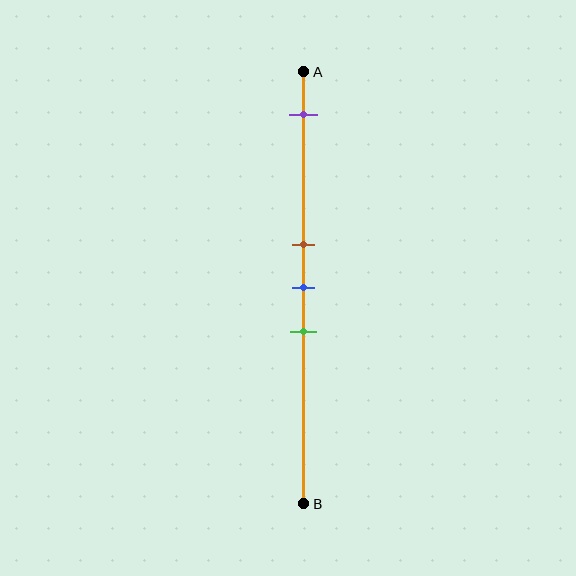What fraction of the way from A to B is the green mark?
The green mark is approximately 60% (0.6) of the way from A to B.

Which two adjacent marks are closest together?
The brown and blue marks are the closest adjacent pair.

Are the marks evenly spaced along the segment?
No, the marks are not evenly spaced.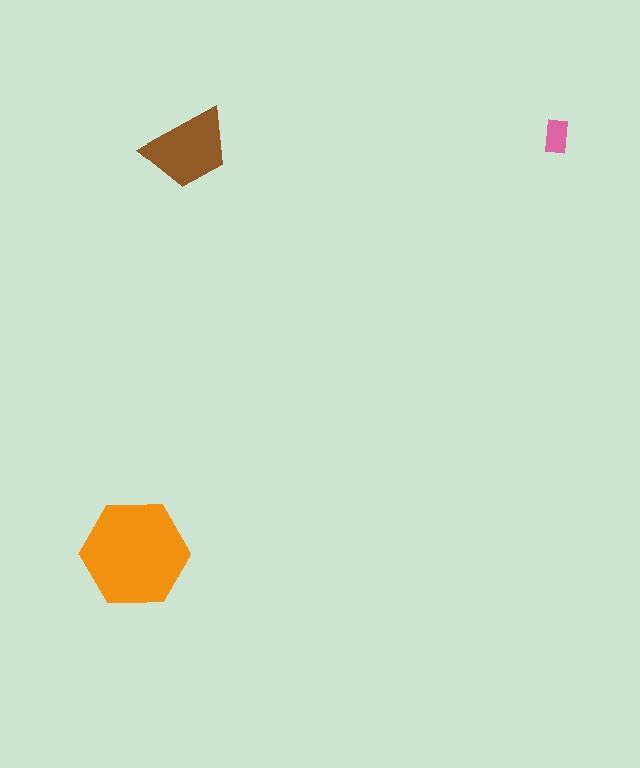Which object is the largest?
The orange hexagon.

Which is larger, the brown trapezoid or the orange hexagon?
The orange hexagon.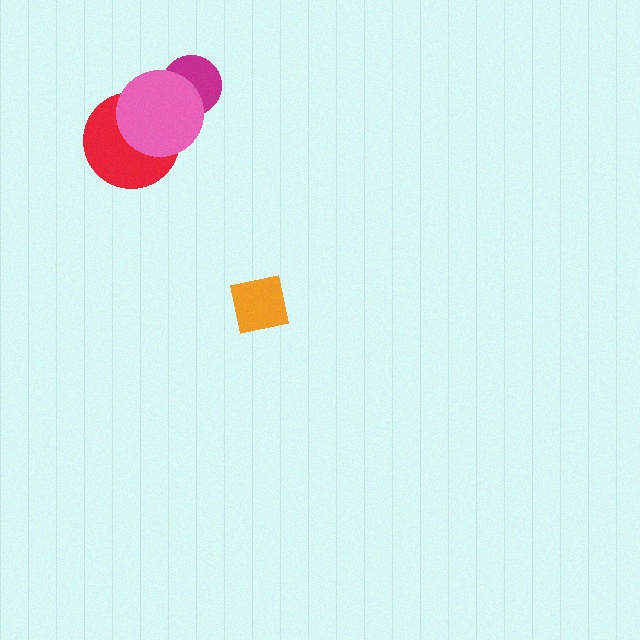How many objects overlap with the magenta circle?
1 object overlaps with the magenta circle.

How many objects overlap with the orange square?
0 objects overlap with the orange square.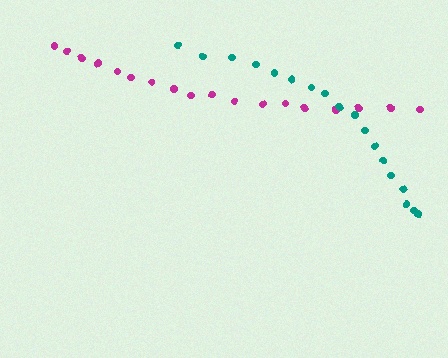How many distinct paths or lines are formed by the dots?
There are 2 distinct paths.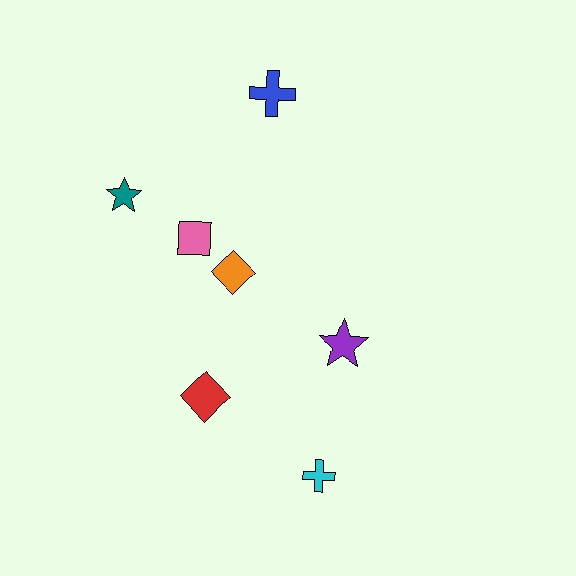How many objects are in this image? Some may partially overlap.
There are 7 objects.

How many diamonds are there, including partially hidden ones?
There are 2 diamonds.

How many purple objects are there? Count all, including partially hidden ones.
There is 1 purple object.